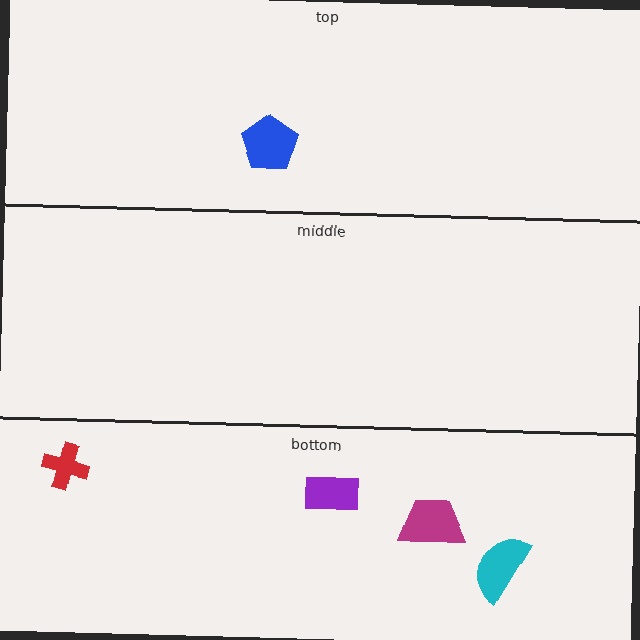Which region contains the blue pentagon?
The top region.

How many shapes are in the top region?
1.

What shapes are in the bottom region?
The magenta trapezoid, the red cross, the purple rectangle, the cyan semicircle.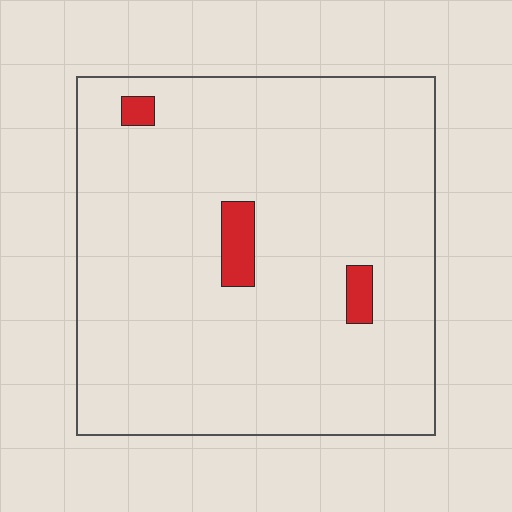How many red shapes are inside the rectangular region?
3.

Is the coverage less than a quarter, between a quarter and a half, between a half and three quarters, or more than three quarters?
Less than a quarter.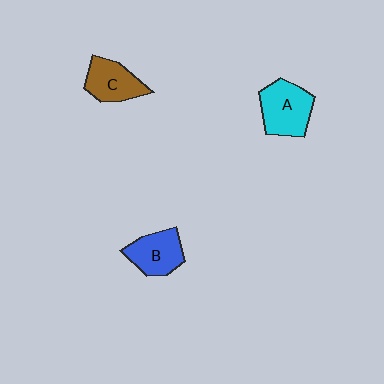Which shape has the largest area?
Shape A (cyan).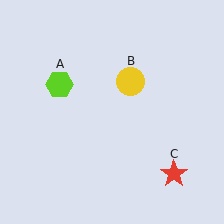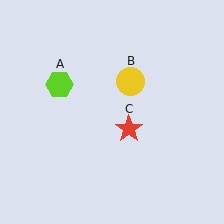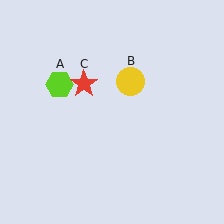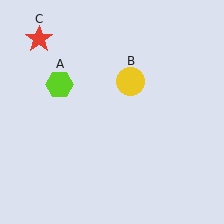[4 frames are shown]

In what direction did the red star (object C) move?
The red star (object C) moved up and to the left.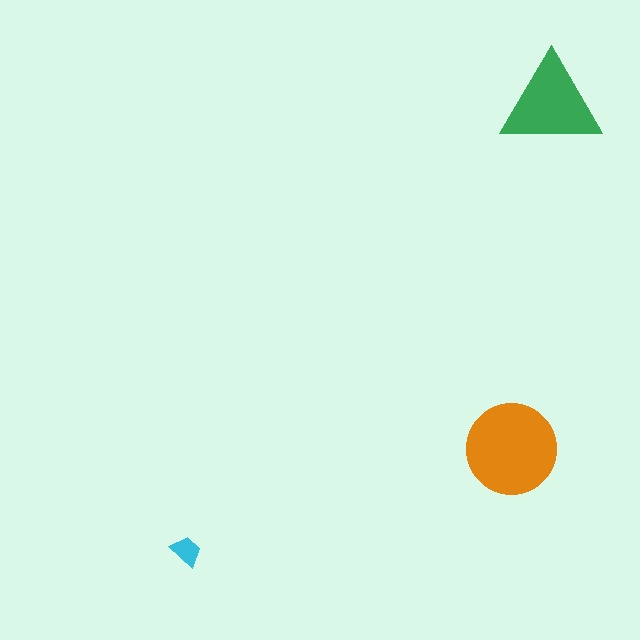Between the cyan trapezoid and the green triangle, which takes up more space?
The green triangle.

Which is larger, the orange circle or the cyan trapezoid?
The orange circle.